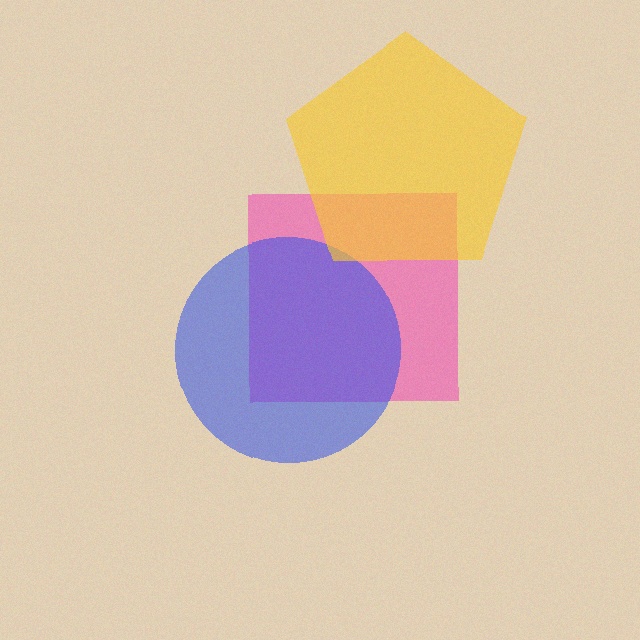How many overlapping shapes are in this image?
There are 3 overlapping shapes in the image.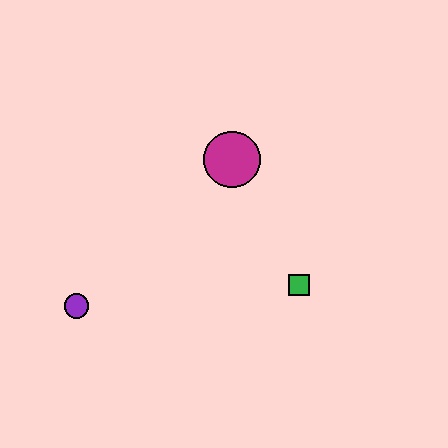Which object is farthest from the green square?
The purple circle is farthest from the green square.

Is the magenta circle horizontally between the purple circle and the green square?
Yes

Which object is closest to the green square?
The magenta circle is closest to the green square.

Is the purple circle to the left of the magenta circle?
Yes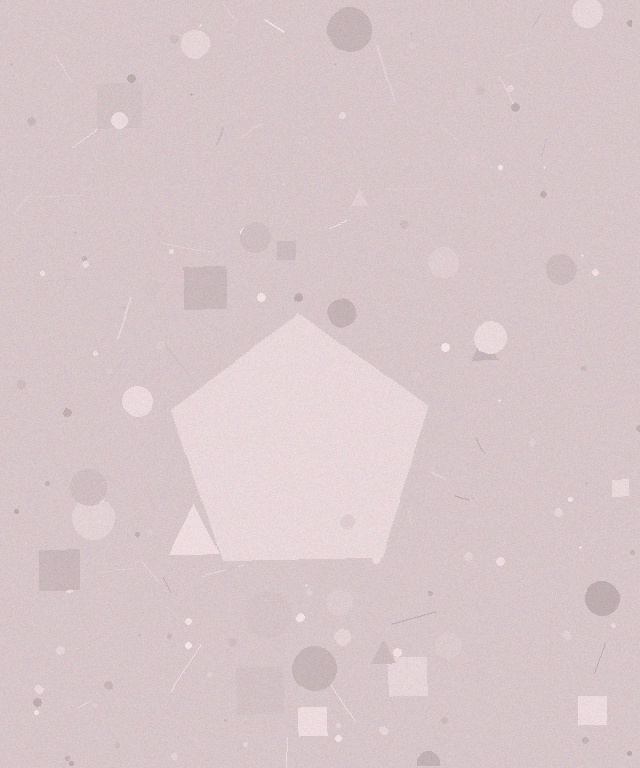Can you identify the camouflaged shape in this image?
The camouflaged shape is a pentagon.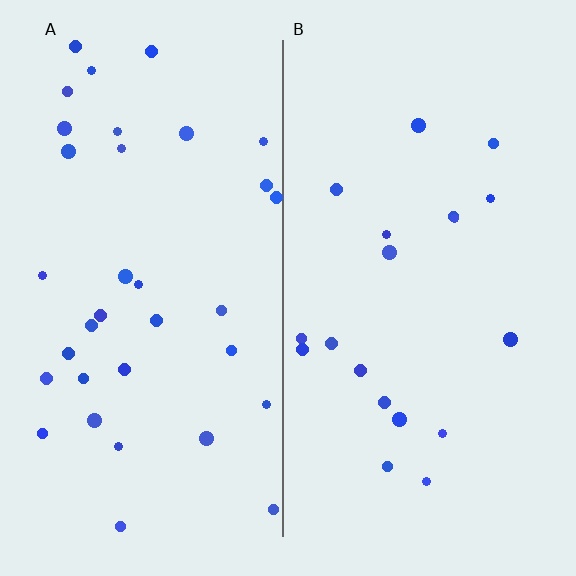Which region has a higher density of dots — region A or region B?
A (the left).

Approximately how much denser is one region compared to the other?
Approximately 1.8× — region A over region B.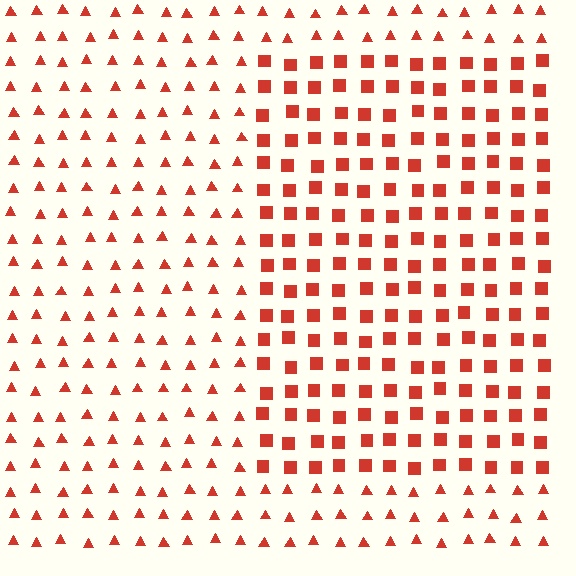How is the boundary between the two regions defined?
The boundary is defined by a change in element shape: squares inside vs. triangles outside. All elements share the same color and spacing.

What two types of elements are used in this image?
The image uses squares inside the rectangle region and triangles outside it.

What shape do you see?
I see a rectangle.